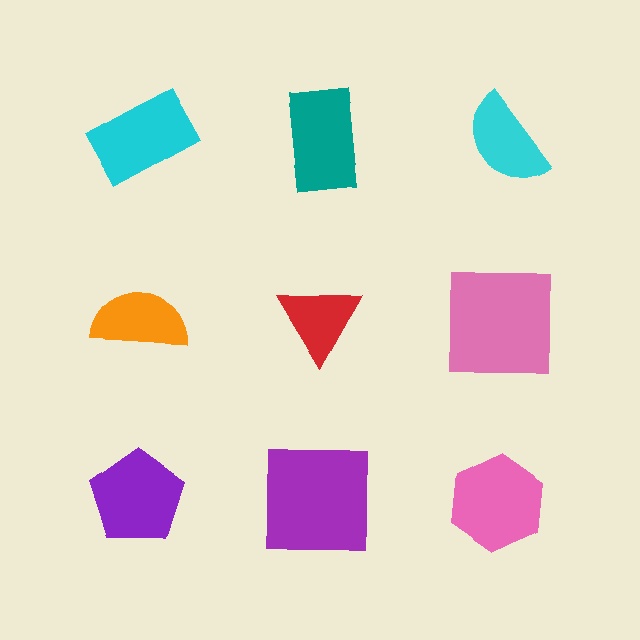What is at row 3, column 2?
A purple square.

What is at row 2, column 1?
An orange semicircle.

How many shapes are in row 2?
3 shapes.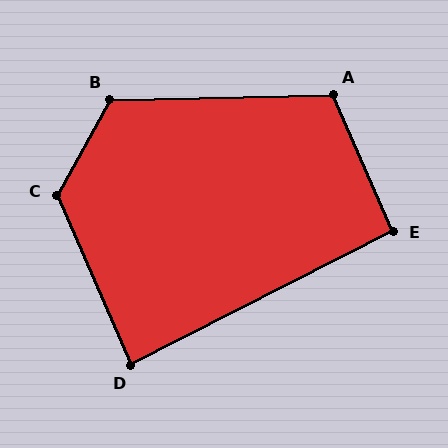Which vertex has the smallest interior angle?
D, at approximately 87 degrees.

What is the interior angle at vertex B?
Approximately 120 degrees (obtuse).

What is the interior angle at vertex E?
Approximately 93 degrees (approximately right).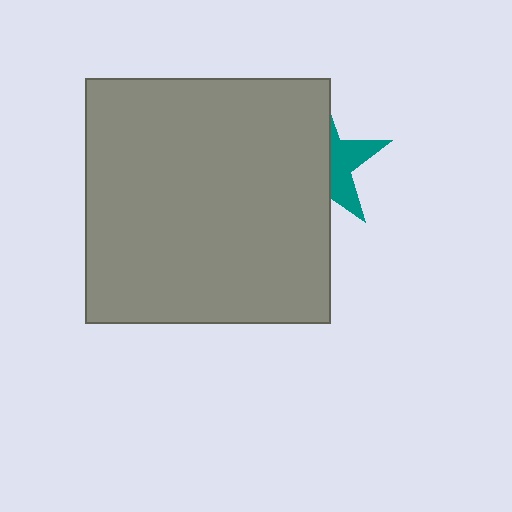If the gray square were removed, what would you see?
You would see the complete teal star.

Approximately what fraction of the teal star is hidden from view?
Roughly 63% of the teal star is hidden behind the gray square.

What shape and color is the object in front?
The object in front is a gray square.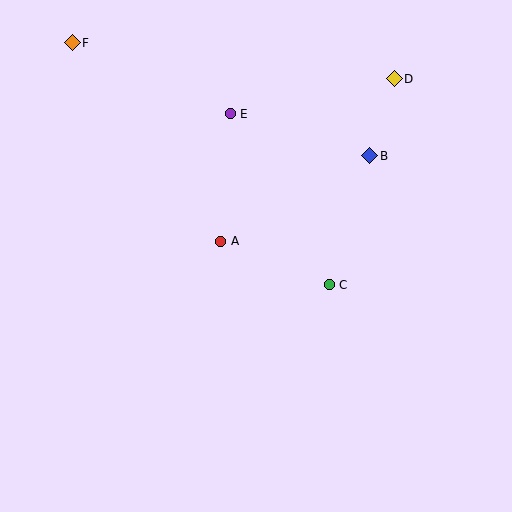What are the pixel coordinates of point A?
Point A is at (221, 242).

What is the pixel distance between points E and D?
The distance between E and D is 168 pixels.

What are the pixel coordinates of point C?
Point C is at (329, 285).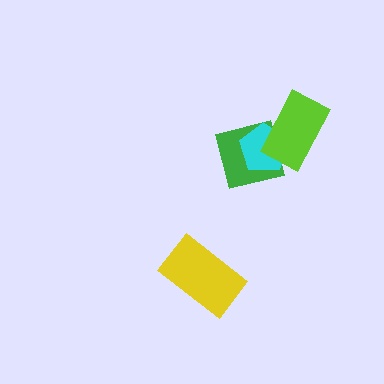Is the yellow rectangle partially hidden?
No, no other shape covers it.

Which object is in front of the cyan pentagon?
The lime rectangle is in front of the cyan pentagon.